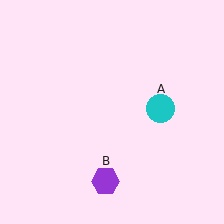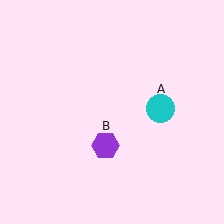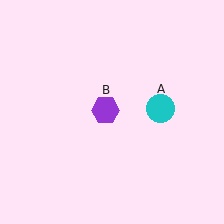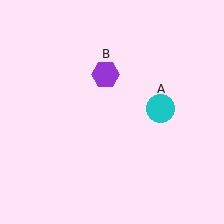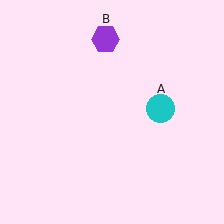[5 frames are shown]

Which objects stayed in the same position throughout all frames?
Cyan circle (object A) remained stationary.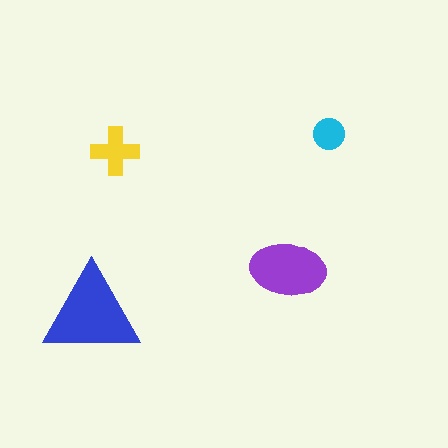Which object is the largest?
The blue triangle.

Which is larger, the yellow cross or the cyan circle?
The yellow cross.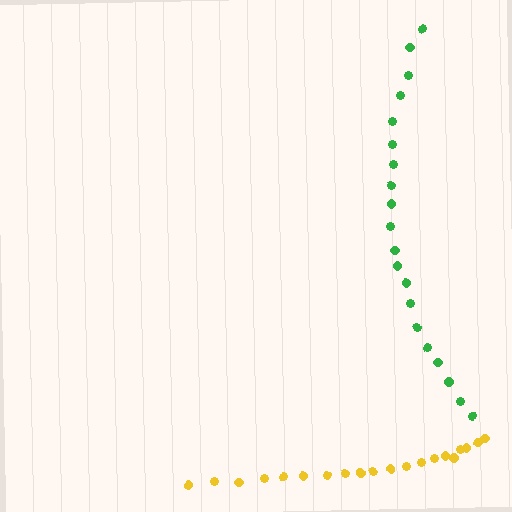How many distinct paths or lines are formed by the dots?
There are 2 distinct paths.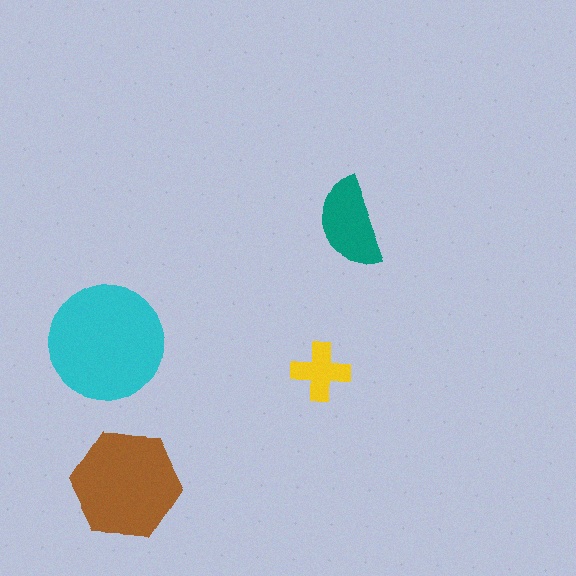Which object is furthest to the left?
The cyan circle is leftmost.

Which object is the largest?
The cyan circle.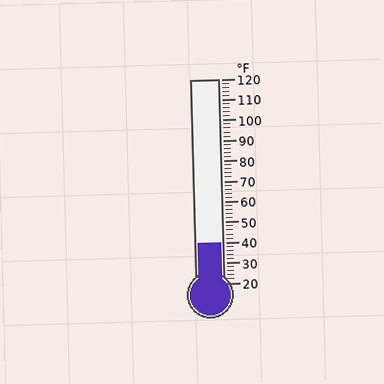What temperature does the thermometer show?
The thermometer shows approximately 40°F.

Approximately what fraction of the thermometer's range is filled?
The thermometer is filled to approximately 20% of its range.